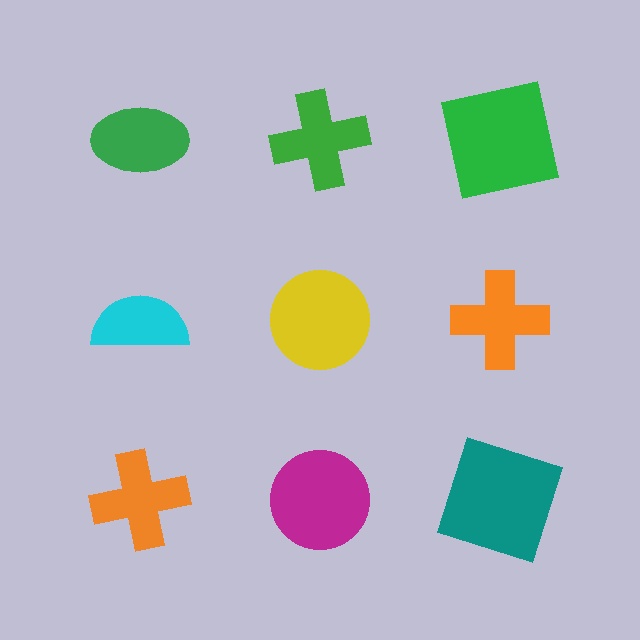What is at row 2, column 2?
A yellow circle.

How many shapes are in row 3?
3 shapes.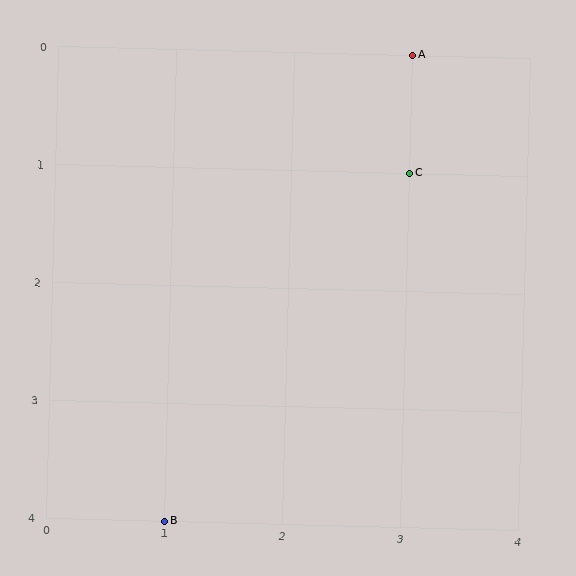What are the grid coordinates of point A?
Point A is at grid coordinates (3, 0).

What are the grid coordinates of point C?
Point C is at grid coordinates (3, 1).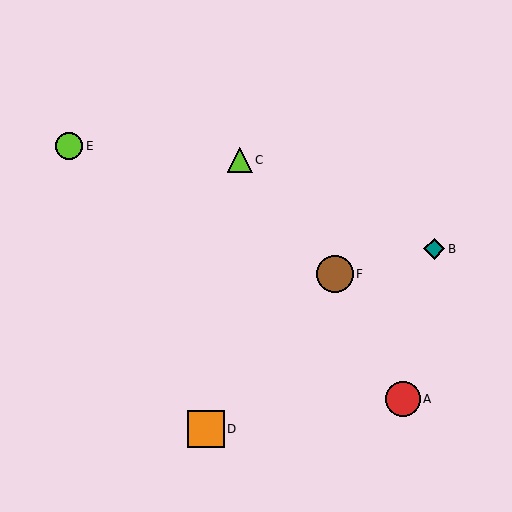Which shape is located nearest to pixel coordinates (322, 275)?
The brown circle (labeled F) at (335, 274) is nearest to that location.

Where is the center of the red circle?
The center of the red circle is at (403, 399).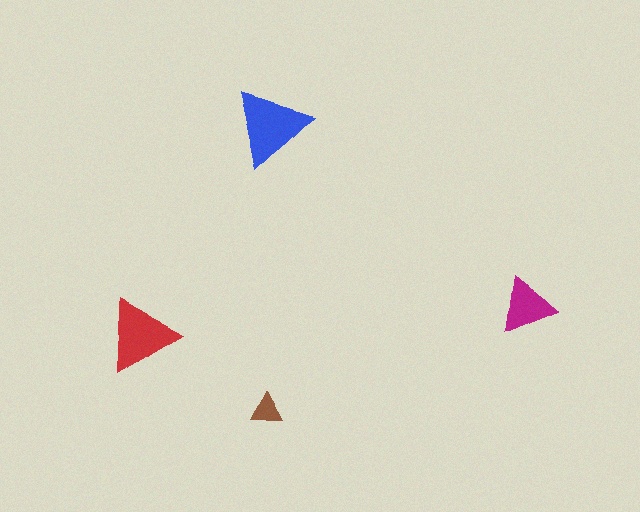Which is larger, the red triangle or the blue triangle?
The blue one.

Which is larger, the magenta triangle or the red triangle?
The red one.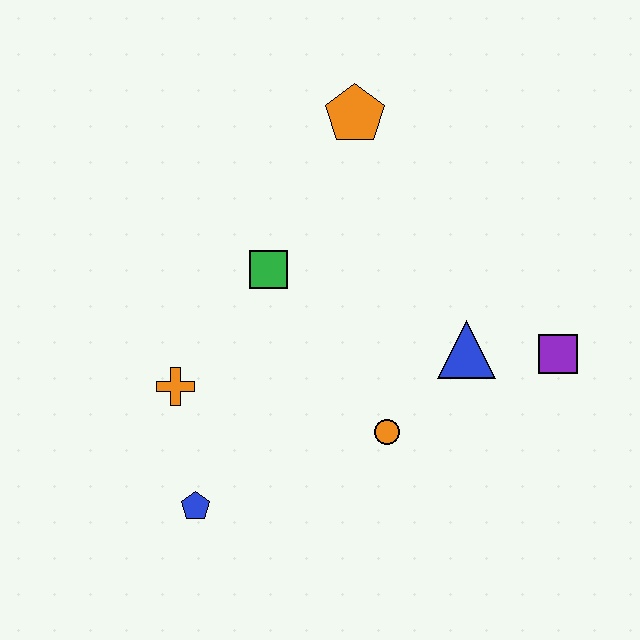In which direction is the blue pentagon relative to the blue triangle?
The blue pentagon is to the left of the blue triangle.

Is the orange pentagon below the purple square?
No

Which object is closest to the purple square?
The blue triangle is closest to the purple square.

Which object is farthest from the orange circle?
The orange pentagon is farthest from the orange circle.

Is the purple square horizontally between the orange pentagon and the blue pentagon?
No